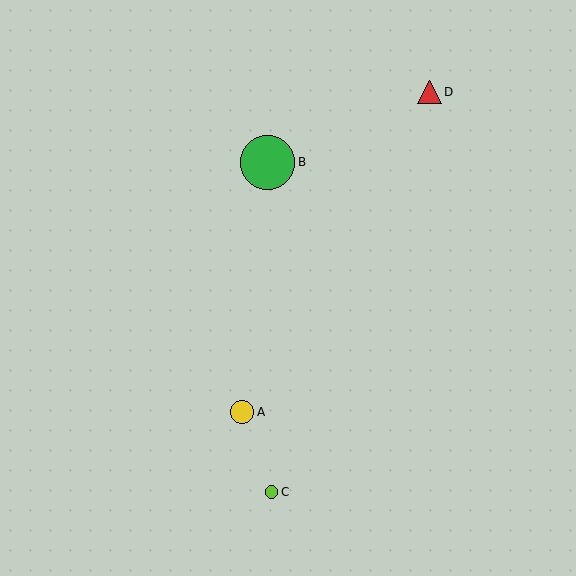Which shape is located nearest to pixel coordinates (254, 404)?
The yellow circle (labeled A) at (242, 412) is nearest to that location.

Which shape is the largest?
The green circle (labeled B) is the largest.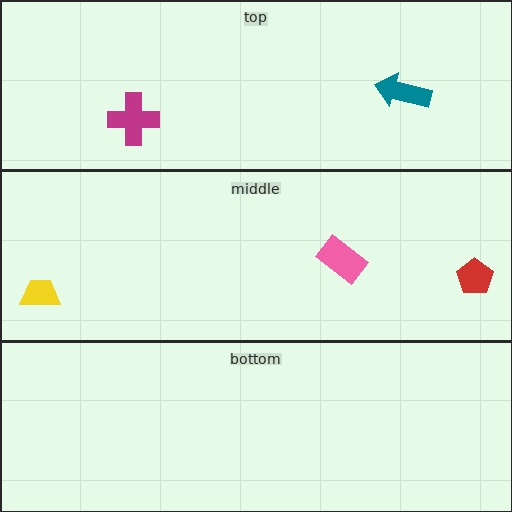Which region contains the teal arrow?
The top region.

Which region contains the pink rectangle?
The middle region.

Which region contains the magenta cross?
The top region.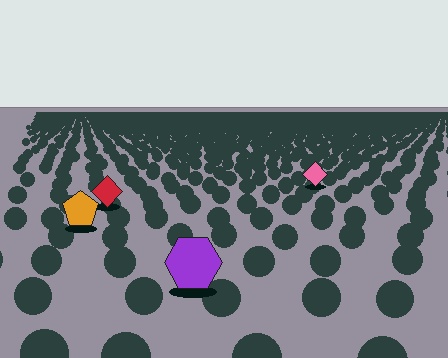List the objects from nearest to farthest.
From nearest to farthest: the purple hexagon, the orange pentagon, the red diamond, the pink diamond.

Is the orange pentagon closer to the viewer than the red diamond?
Yes. The orange pentagon is closer — you can tell from the texture gradient: the ground texture is coarser near it.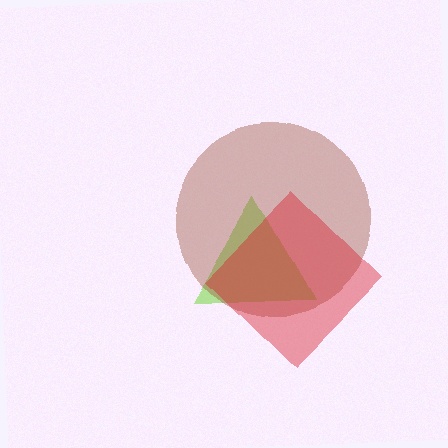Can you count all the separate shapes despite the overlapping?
Yes, there are 3 separate shapes.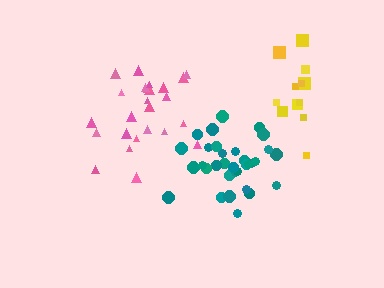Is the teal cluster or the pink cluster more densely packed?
Teal.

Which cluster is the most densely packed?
Teal.